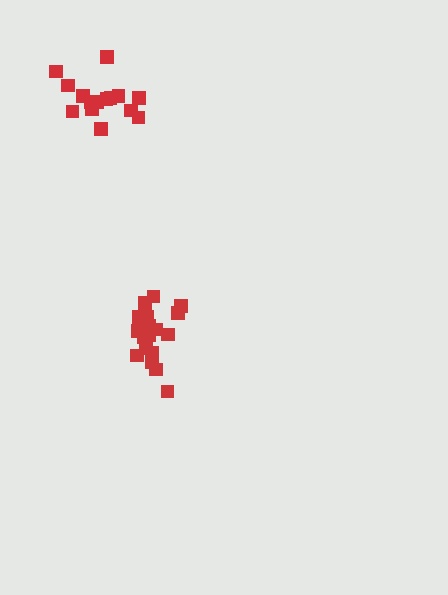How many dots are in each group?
Group 1: 18 dots, Group 2: 15 dots (33 total).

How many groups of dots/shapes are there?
There are 2 groups.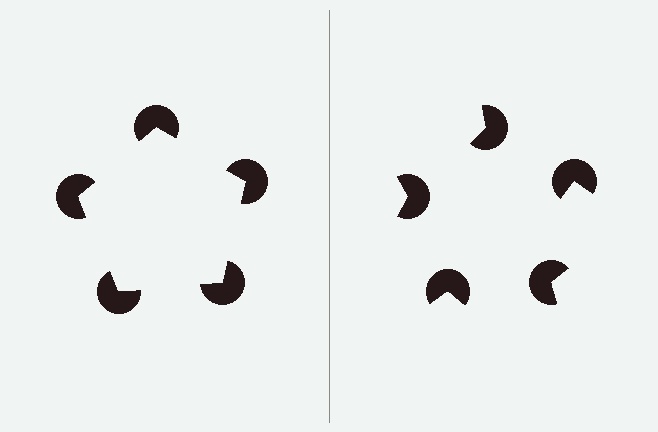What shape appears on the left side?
An illusory pentagon.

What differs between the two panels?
The pac-man discs are positioned identically on both sides; only the wedge orientations differ. On the left they align to a pentagon; on the right they are misaligned.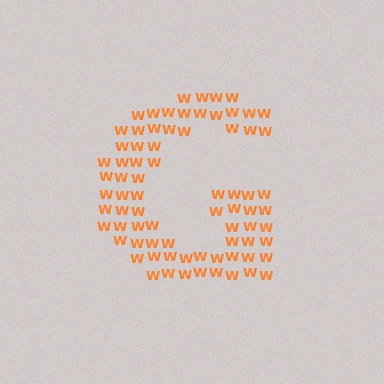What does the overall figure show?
The overall figure shows the letter G.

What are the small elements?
The small elements are letter W's.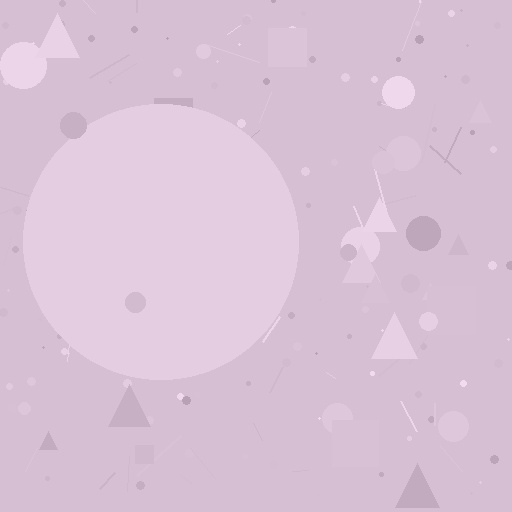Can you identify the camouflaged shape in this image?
The camouflaged shape is a circle.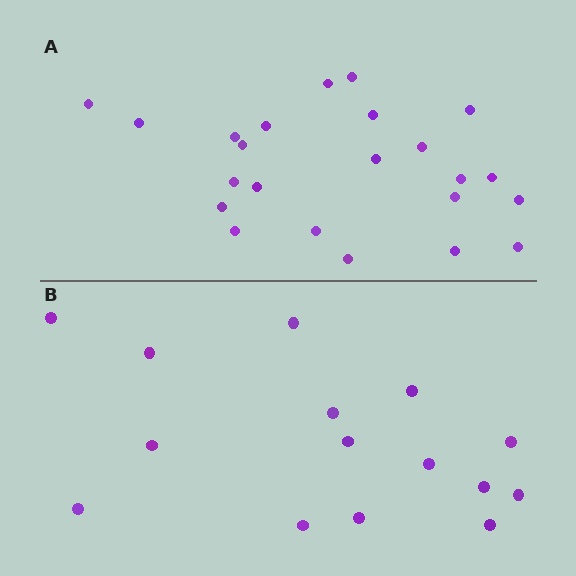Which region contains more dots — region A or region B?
Region A (the top region) has more dots.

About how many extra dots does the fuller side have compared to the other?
Region A has roughly 8 or so more dots than region B.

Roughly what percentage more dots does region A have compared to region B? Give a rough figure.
About 55% more.